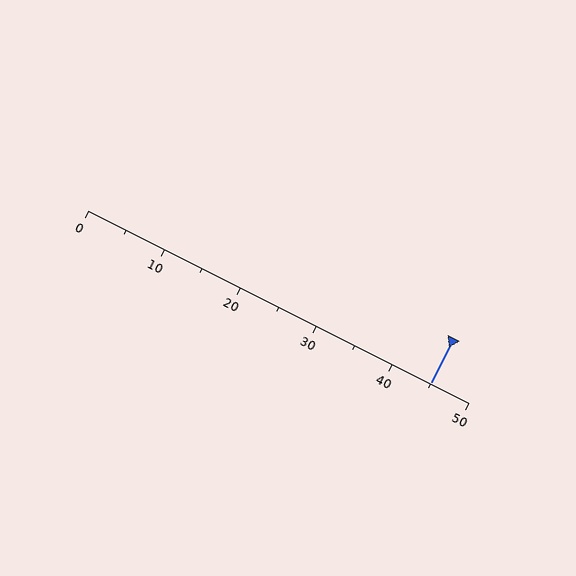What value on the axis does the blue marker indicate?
The marker indicates approximately 45.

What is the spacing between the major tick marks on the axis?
The major ticks are spaced 10 apart.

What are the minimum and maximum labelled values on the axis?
The axis runs from 0 to 50.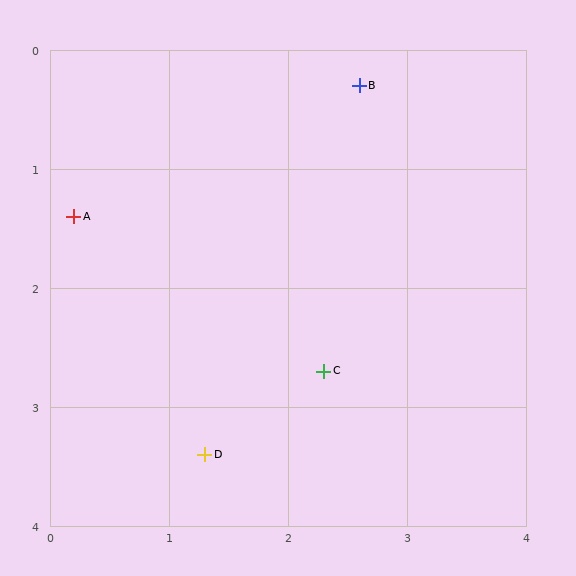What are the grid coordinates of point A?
Point A is at approximately (0.2, 1.4).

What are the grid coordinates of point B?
Point B is at approximately (2.6, 0.3).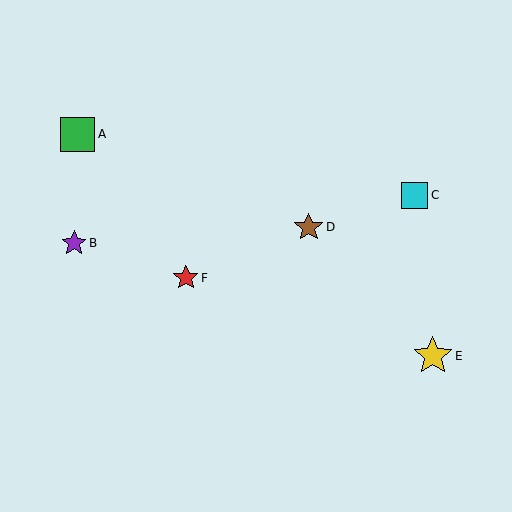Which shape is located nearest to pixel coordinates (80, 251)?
The purple star (labeled B) at (74, 243) is nearest to that location.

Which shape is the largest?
The yellow star (labeled E) is the largest.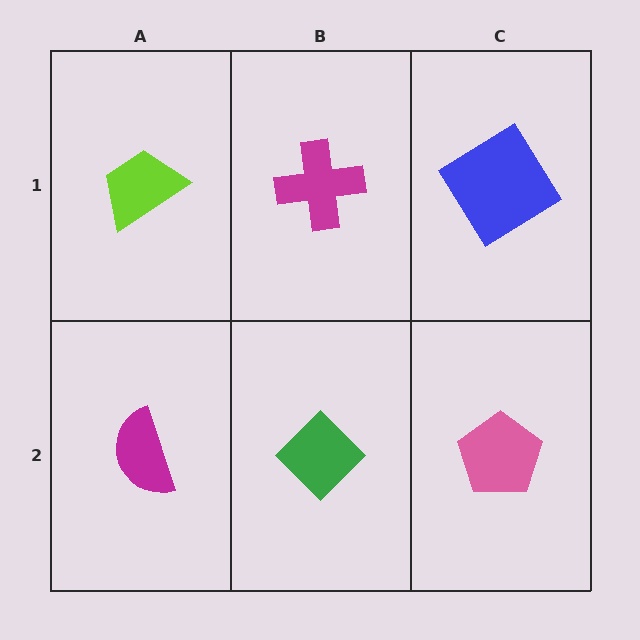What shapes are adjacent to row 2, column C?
A blue diamond (row 1, column C), a green diamond (row 2, column B).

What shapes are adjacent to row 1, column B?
A green diamond (row 2, column B), a lime trapezoid (row 1, column A), a blue diamond (row 1, column C).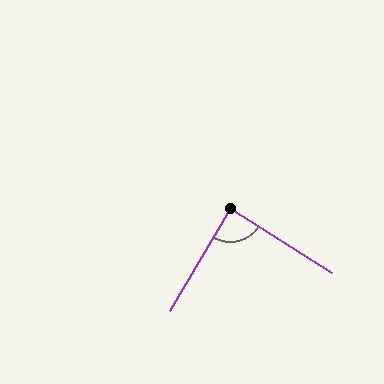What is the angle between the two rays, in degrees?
Approximately 88 degrees.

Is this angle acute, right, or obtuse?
It is approximately a right angle.